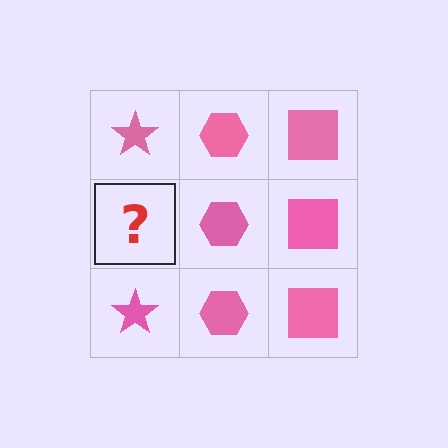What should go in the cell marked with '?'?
The missing cell should contain a pink star.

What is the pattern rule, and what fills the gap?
The rule is that each column has a consistent shape. The gap should be filled with a pink star.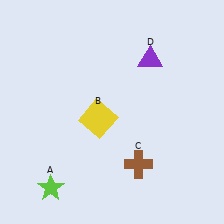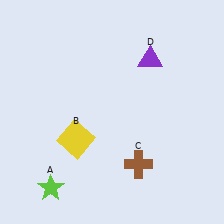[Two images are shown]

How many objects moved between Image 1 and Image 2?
1 object moved between the two images.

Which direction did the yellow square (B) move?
The yellow square (B) moved left.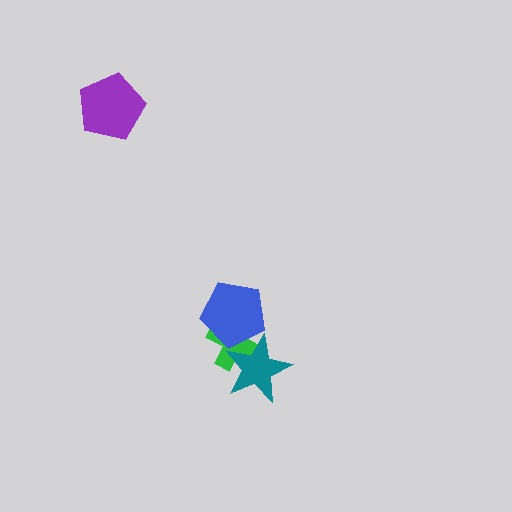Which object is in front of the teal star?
The blue pentagon is in front of the teal star.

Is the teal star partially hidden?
Yes, it is partially covered by another shape.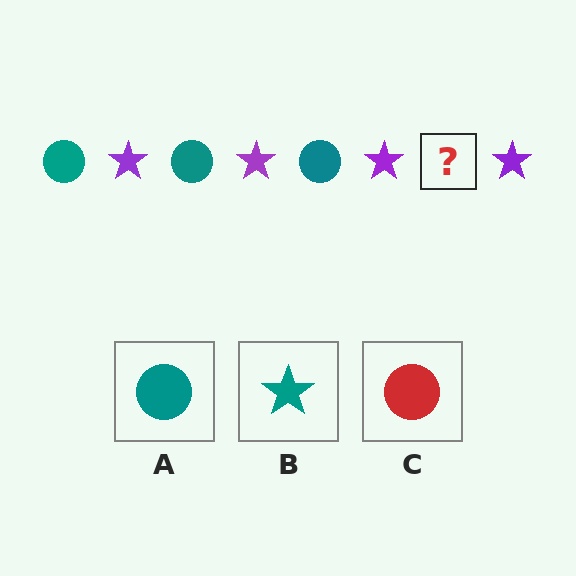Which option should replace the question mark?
Option A.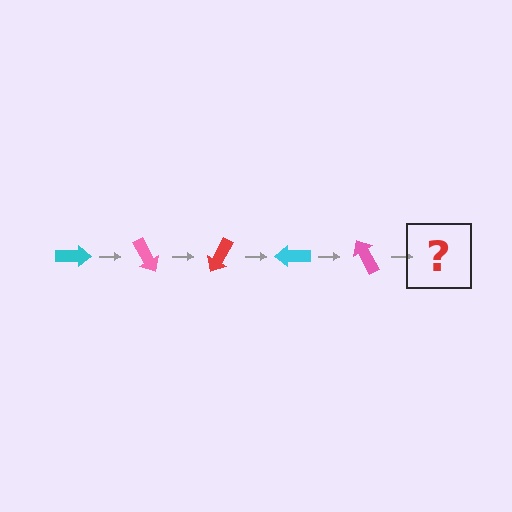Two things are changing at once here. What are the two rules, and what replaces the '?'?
The two rules are that it rotates 60 degrees each step and the color cycles through cyan, pink, and red. The '?' should be a red arrow, rotated 300 degrees from the start.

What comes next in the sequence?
The next element should be a red arrow, rotated 300 degrees from the start.